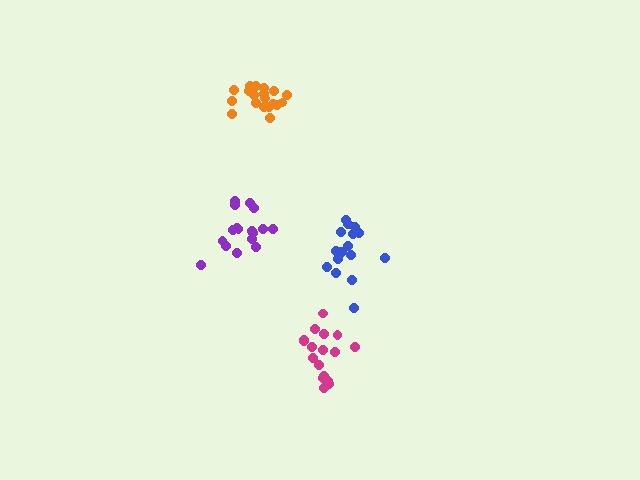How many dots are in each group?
Group 1: 17 dots, Group 2: 19 dots, Group 3: 17 dots, Group 4: 19 dots (72 total).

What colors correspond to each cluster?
The clusters are colored: purple, orange, magenta, blue.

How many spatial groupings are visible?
There are 4 spatial groupings.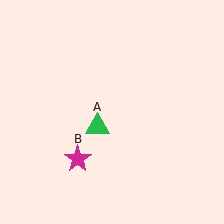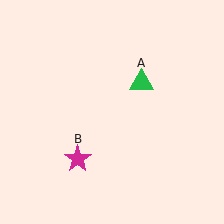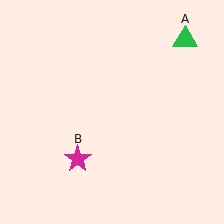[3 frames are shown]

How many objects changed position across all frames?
1 object changed position: green triangle (object A).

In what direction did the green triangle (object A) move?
The green triangle (object A) moved up and to the right.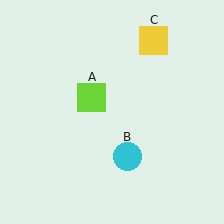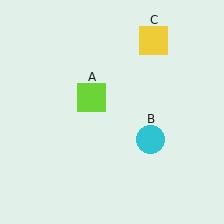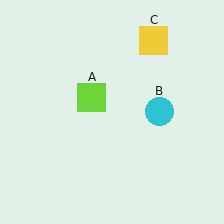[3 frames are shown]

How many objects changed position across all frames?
1 object changed position: cyan circle (object B).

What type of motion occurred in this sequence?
The cyan circle (object B) rotated counterclockwise around the center of the scene.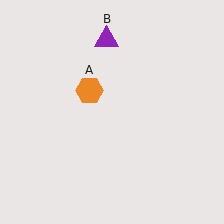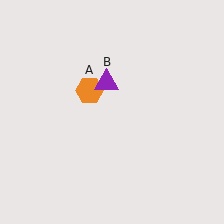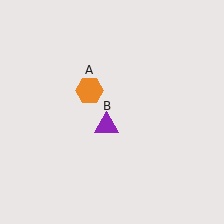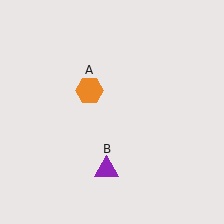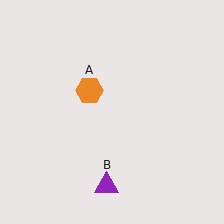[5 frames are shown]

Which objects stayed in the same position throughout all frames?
Orange hexagon (object A) remained stationary.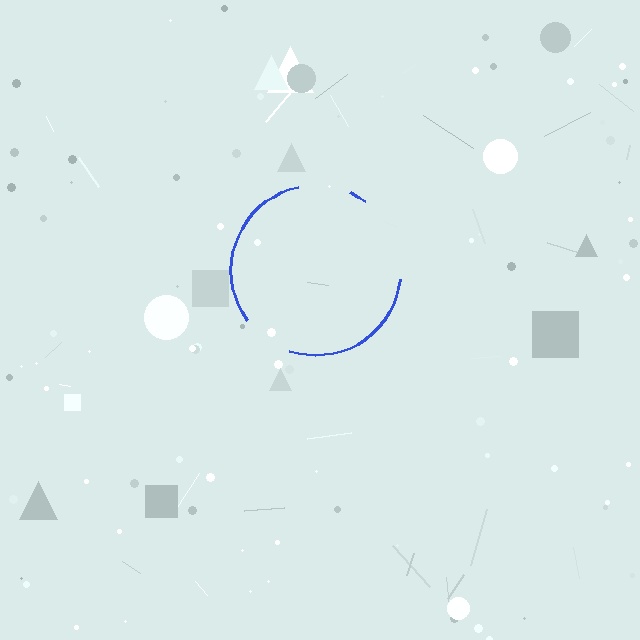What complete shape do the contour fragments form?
The contour fragments form a circle.